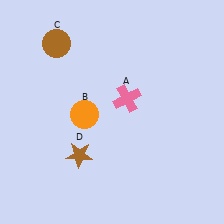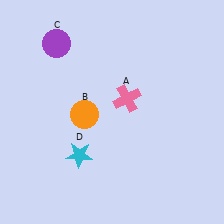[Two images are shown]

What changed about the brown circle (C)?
In Image 1, C is brown. In Image 2, it changed to purple.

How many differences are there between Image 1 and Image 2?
There are 2 differences between the two images.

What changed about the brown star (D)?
In Image 1, D is brown. In Image 2, it changed to cyan.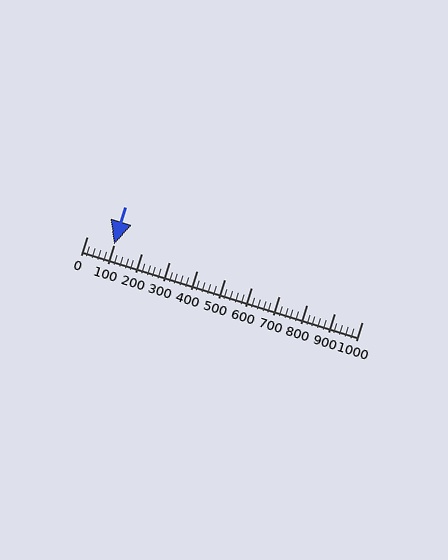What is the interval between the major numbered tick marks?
The major tick marks are spaced 100 units apart.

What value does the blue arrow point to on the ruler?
The blue arrow points to approximately 100.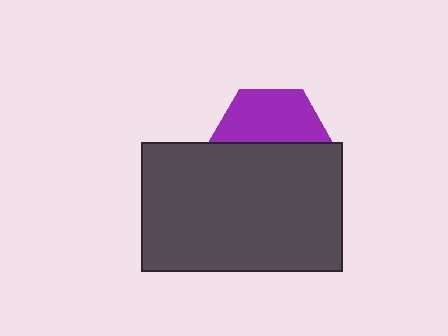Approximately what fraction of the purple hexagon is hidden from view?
Roughly 53% of the purple hexagon is hidden behind the dark gray rectangle.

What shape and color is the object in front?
The object in front is a dark gray rectangle.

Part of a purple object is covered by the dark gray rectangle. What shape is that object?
It is a hexagon.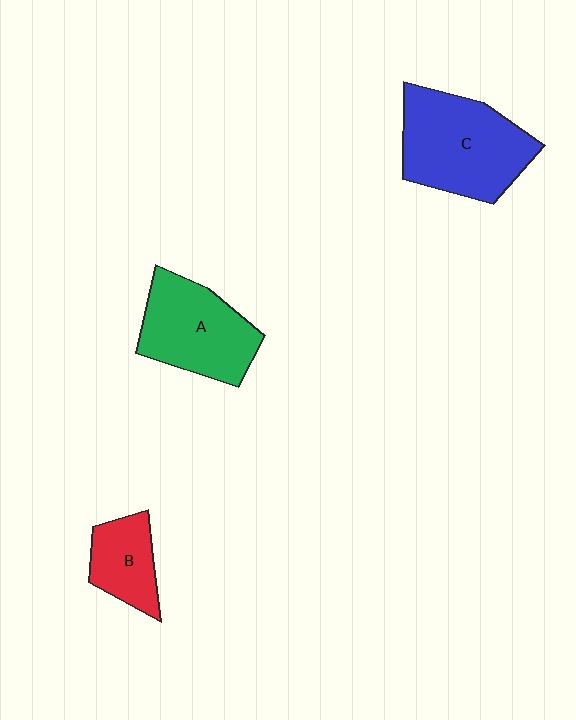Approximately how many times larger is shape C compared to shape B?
Approximately 2.2 times.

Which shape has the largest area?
Shape C (blue).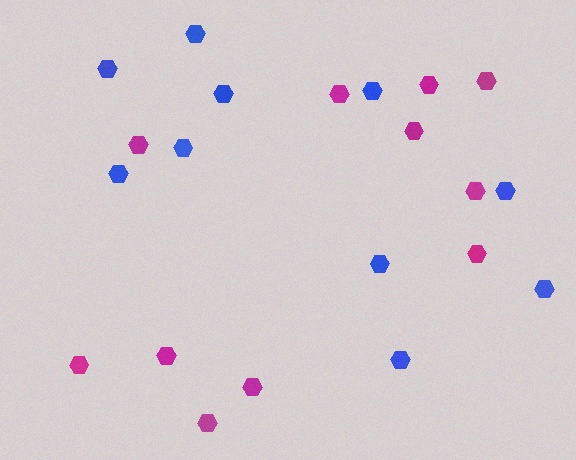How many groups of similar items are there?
There are 2 groups: one group of blue hexagons (10) and one group of magenta hexagons (11).